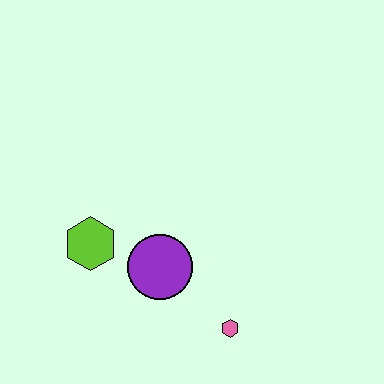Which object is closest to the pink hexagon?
The purple circle is closest to the pink hexagon.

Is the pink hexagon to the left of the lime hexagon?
No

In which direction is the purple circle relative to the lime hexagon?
The purple circle is to the right of the lime hexagon.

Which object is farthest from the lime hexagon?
The pink hexagon is farthest from the lime hexagon.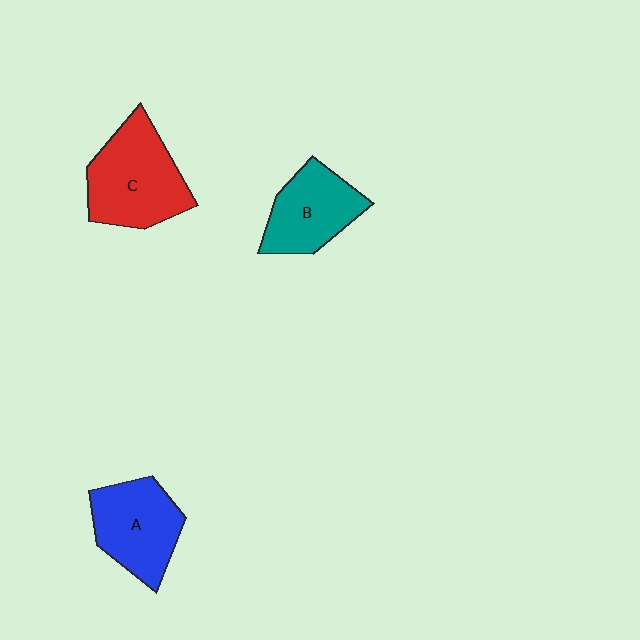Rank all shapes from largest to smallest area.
From largest to smallest: C (red), A (blue), B (teal).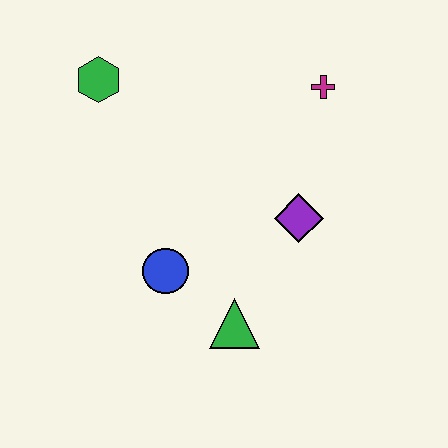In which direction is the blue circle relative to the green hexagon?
The blue circle is below the green hexagon.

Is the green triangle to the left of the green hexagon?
No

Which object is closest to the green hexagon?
The blue circle is closest to the green hexagon.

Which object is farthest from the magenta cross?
The green triangle is farthest from the magenta cross.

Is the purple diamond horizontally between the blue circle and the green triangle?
No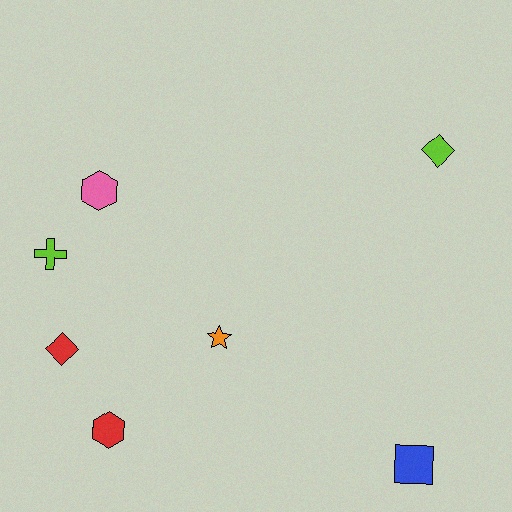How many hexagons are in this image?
There are 2 hexagons.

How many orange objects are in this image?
There is 1 orange object.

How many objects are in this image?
There are 7 objects.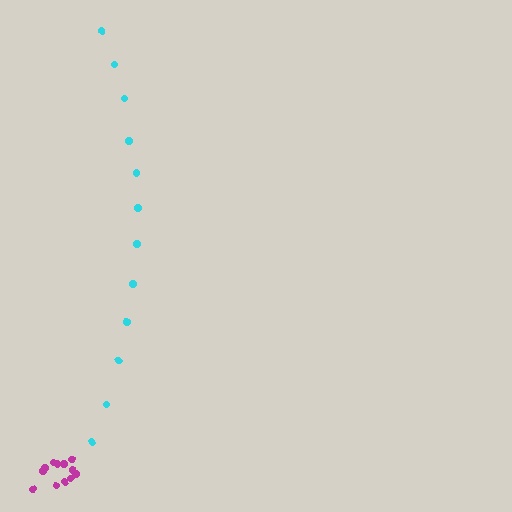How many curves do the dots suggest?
There are 2 distinct paths.